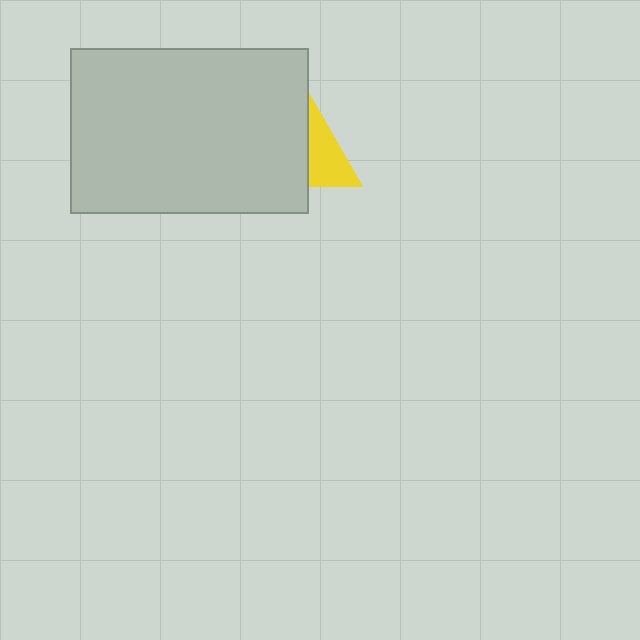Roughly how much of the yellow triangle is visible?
A small part of it is visible (roughly 40%).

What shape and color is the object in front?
The object in front is a light gray rectangle.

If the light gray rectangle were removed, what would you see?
You would see the complete yellow triangle.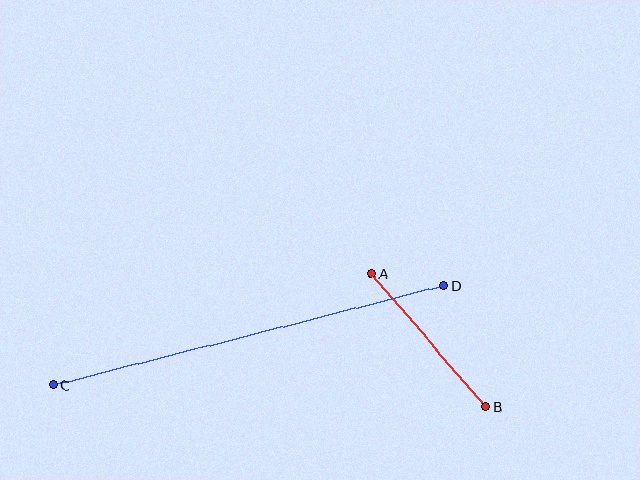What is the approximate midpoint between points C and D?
The midpoint is at approximately (249, 335) pixels.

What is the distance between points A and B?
The distance is approximately 176 pixels.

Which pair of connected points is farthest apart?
Points C and D are farthest apart.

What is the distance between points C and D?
The distance is approximately 403 pixels.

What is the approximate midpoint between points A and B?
The midpoint is at approximately (428, 340) pixels.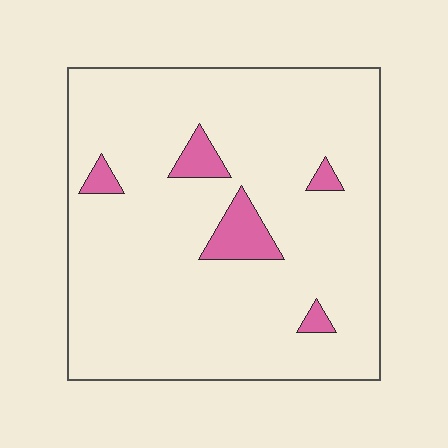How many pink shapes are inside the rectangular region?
5.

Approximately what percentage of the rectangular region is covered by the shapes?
Approximately 10%.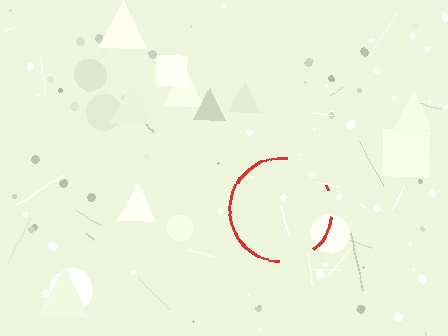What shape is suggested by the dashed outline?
The dashed outline suggests a circle.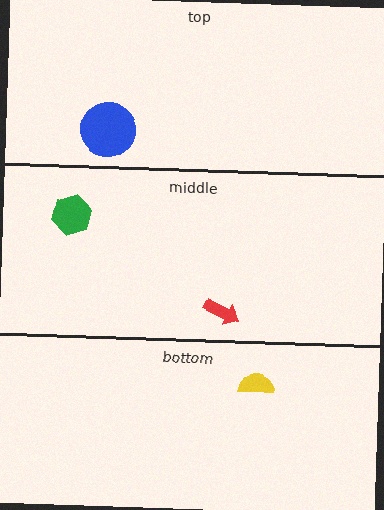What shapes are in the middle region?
The green hexagon, the red arrow.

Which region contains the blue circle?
The top region.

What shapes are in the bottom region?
The yellow semicircle.